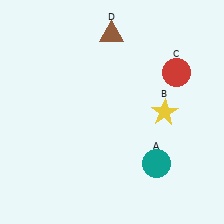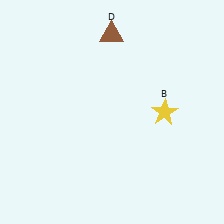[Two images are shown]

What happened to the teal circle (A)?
The teal circle (A) was removed in Image 2. It was in the bottom-right area of Image 1.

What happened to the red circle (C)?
The red circle (C) was removed in Image 2. It was in the top-right area of Image 1.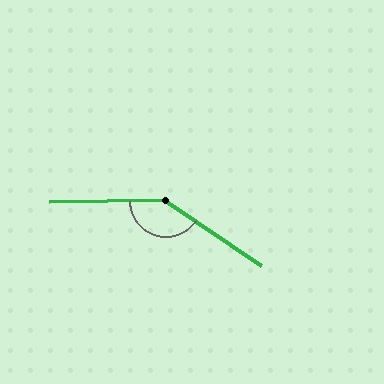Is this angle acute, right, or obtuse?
It is obtuse.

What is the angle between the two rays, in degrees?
Approximately 145 degrees.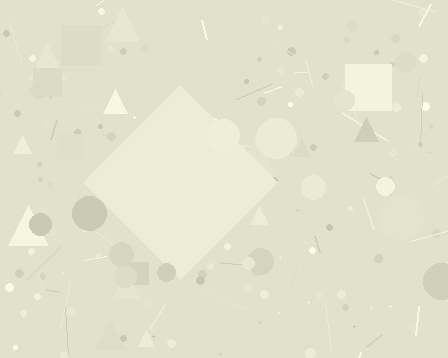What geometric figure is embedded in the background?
A diamond is embedded in the background.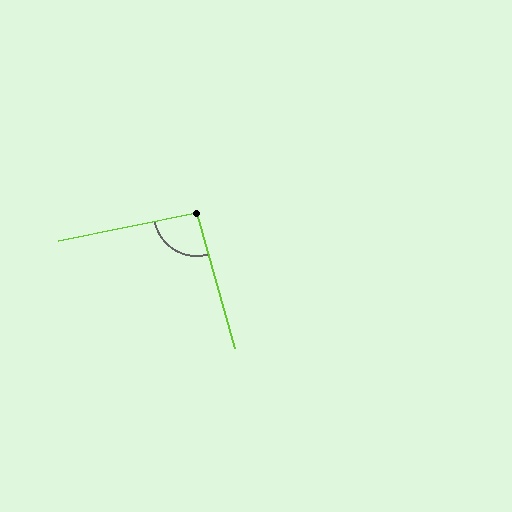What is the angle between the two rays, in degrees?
Approximately 94 degrees.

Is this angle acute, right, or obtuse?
It is approximately a right angle.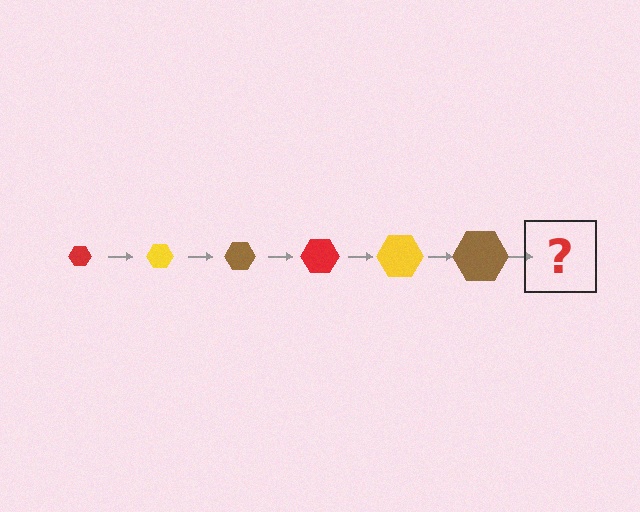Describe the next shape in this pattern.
It should be a red hexagon, larger than the previous one.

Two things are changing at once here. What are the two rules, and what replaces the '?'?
The two rules are that the hexagon grows larger each step and the color cycles through red, yellow, and brown. The '?' should be a red hexagon, larger than the previous one.